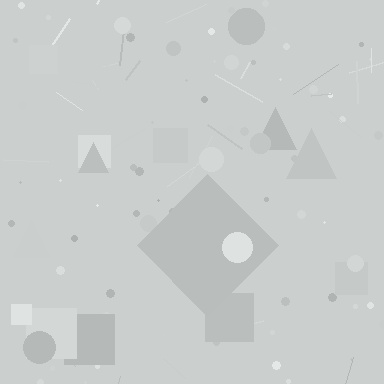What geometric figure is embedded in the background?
A diamond is embedded in the background.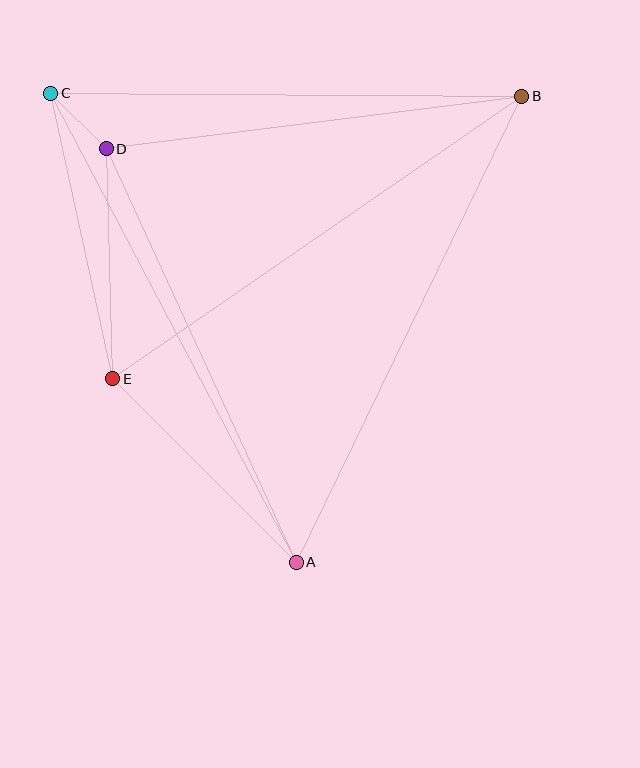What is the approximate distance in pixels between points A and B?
The distance between A and B is approximately 518 pixels.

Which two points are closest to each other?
Points C and D are closest to each other.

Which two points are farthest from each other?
Points A and C are farthest from each other.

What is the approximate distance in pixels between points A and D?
The distance between A and D is approximately 455 pixels.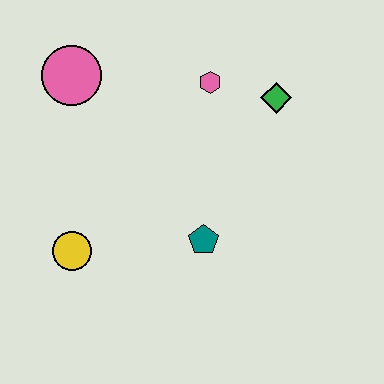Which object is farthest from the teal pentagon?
The pink circle is farthest from the teal pentagon.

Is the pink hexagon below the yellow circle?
No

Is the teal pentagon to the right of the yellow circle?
Yes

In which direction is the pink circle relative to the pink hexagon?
The pink circle is to the left of the pink hexagon.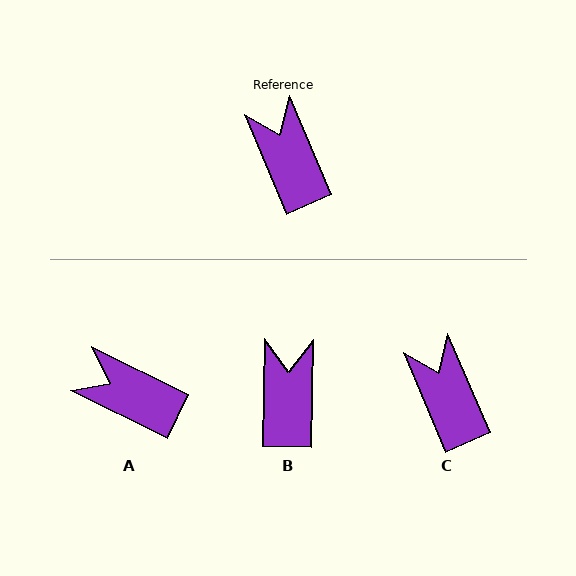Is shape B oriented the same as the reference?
No, it is off by about 24 degrees.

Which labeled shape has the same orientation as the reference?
C.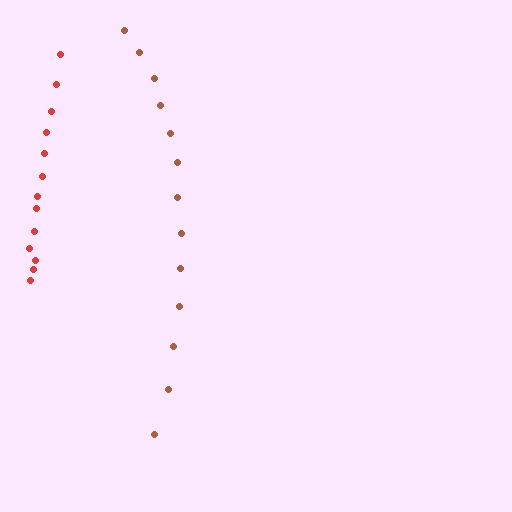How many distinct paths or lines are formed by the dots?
There are 2 distinct paths.